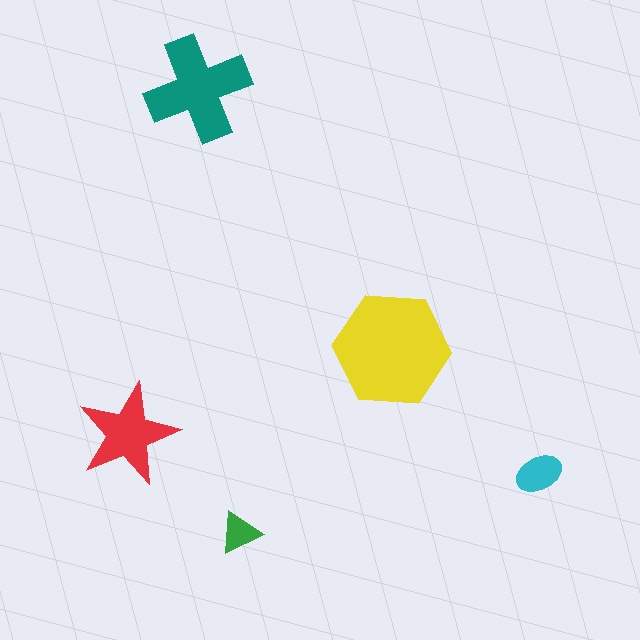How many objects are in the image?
There are 5 objects in the image.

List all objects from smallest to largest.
The green triangle, the cyan ellipse, the red star, the teal cross, the yellow hexagon.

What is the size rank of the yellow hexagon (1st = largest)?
1st.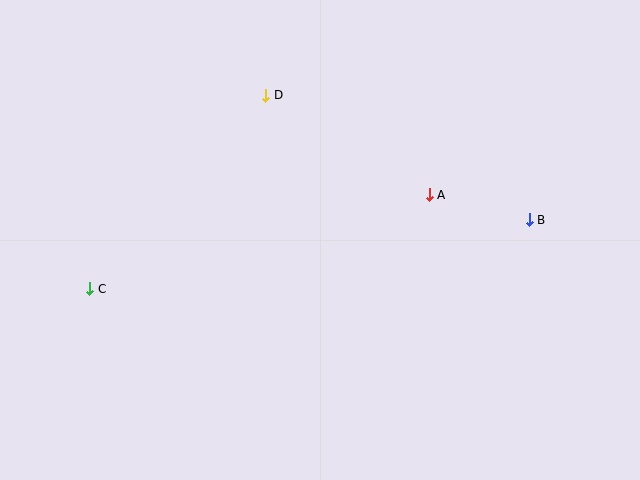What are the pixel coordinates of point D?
Point D is at (266, 95).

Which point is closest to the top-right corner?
Point B is closest to the top-right corner.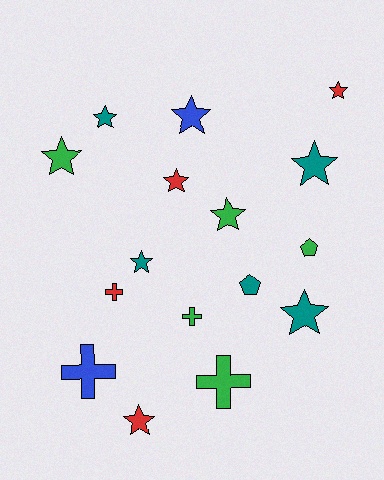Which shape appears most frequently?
Star, with 10 objects.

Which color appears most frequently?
Green, with 5 objects.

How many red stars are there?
There are 3 red stars.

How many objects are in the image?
There are 16 objects.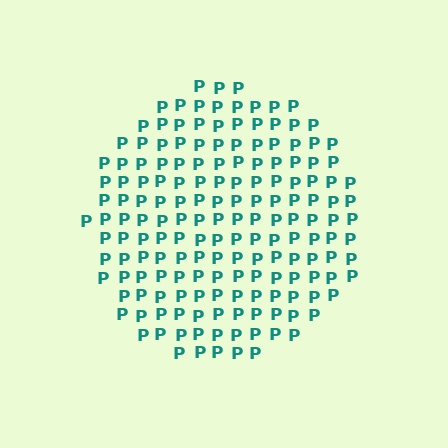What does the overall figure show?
The overall figure shows a circle.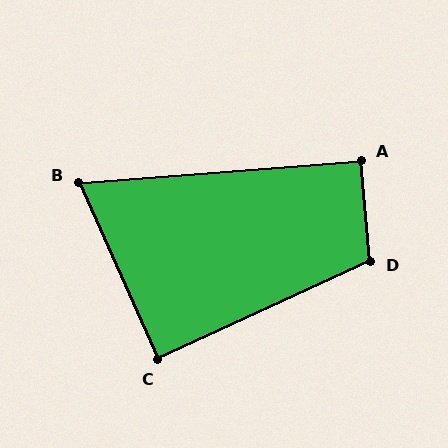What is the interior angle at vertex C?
Approximately 89 degrees (approximately right).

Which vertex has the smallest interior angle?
B, at approximately 70 degrees.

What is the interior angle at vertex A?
Approximately 91 degrees (approximately right).